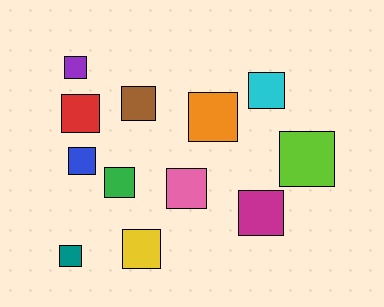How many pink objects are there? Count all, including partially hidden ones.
There is 1 pink object.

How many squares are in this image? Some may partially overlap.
There are 12 squares.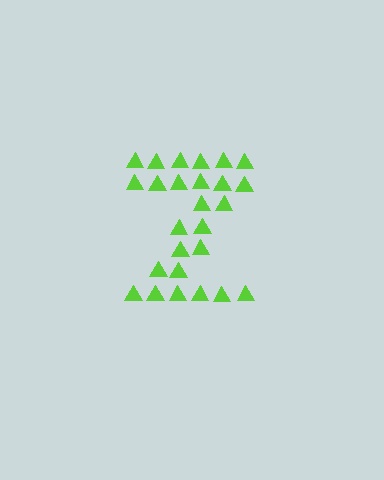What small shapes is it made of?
It is made of small triangles.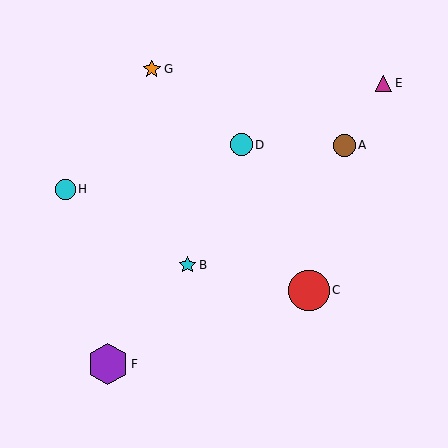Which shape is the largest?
The purple hexagon (labeled F) is the largest.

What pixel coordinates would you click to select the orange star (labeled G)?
Click at (152, 69) to select the orange star G.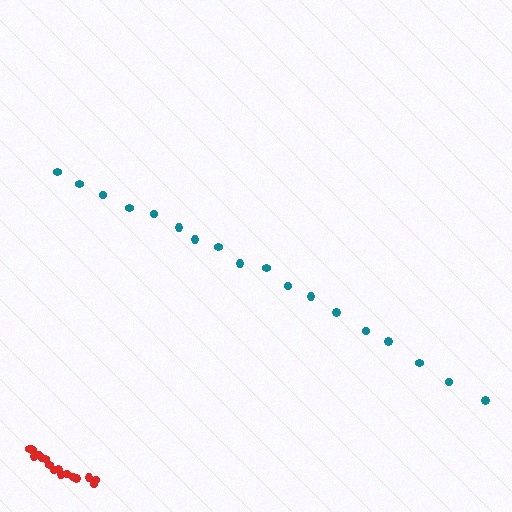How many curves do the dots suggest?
There are 2 distinct paths.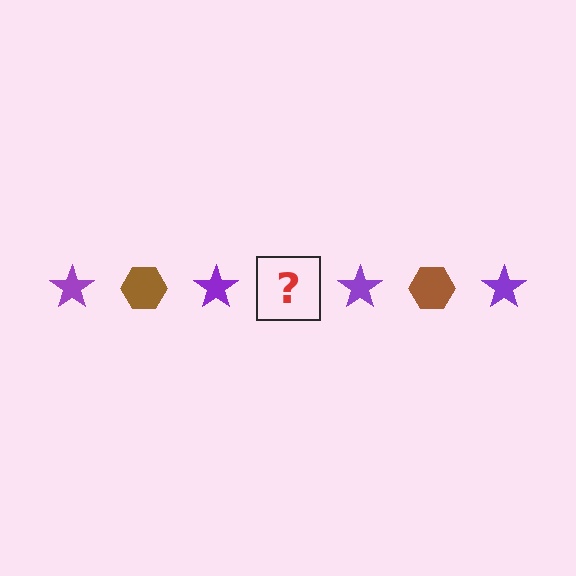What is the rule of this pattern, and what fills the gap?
The rule is that the pattern alternates between purple star and brown hexagon. The gap should be filled with a brown hexagon.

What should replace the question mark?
The question mark should be replaced with a brown hexagon.